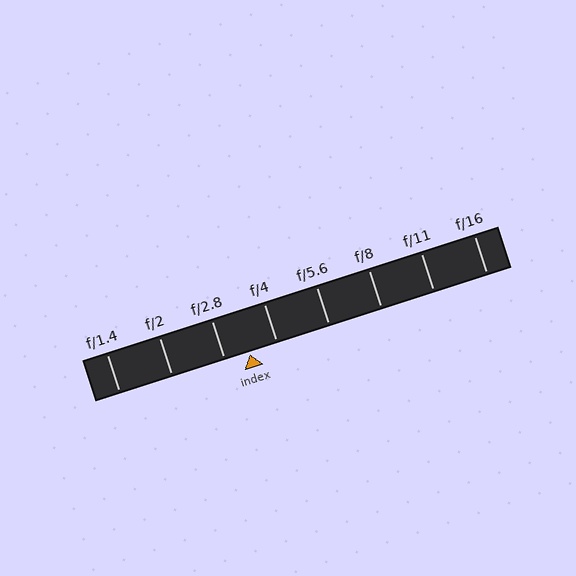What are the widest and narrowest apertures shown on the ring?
The widest aperture shown is f/1.4 and the narrowest is f/16.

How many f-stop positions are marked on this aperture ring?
There are 8 f-stop positions marked.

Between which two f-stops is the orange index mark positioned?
The index mark is between f/2.8 and f/4.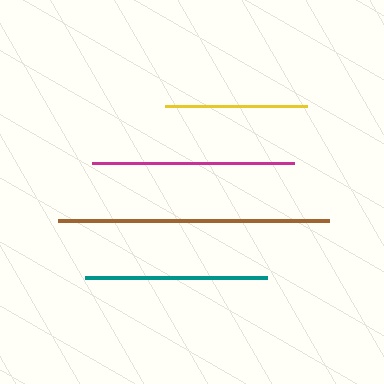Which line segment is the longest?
The brown line is the longest at approximately 271 pixels.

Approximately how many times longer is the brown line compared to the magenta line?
The brown line is approximately 1.3 times the length of the magenta line.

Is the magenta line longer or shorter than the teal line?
The magenta line is longer than the teal line.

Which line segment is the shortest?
The yellow line is the shortest at approximately 142 pixels.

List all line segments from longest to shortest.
From longest to shortest: brown, magenta, teal, yellow.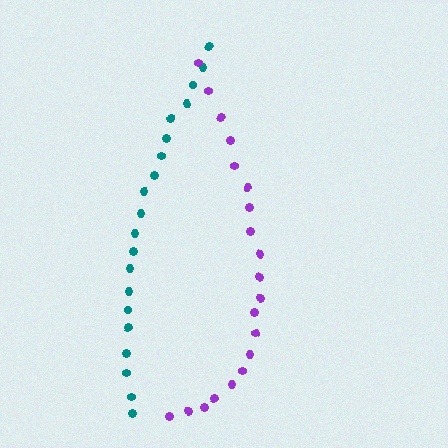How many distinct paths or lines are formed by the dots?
There are 2 distinct paths.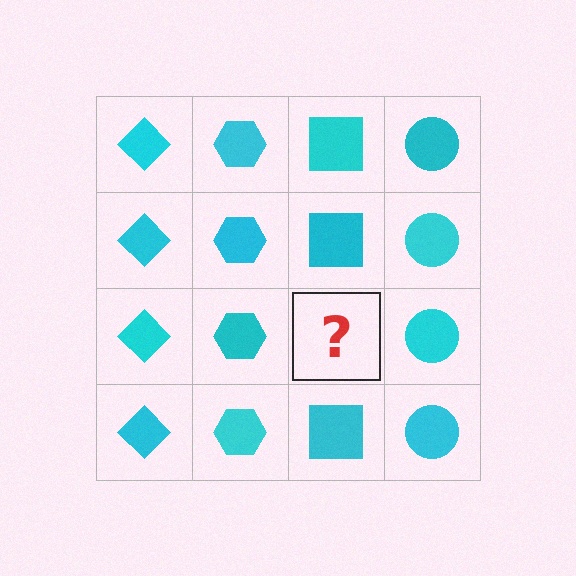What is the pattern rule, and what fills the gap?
The rule is that each column has a consistent shape. The gap should be filled with a cyan square.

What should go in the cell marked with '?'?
The missing cell should contain a cyan square.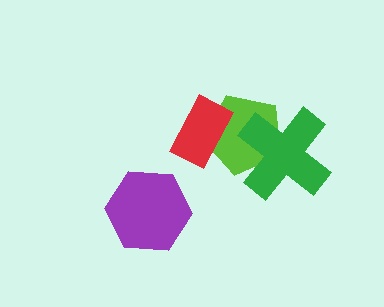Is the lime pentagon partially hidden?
Yes, it is partially covered by another shape.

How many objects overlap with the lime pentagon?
2 objects overlap with the lime pentagon.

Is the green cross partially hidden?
No, no other shape covers it.